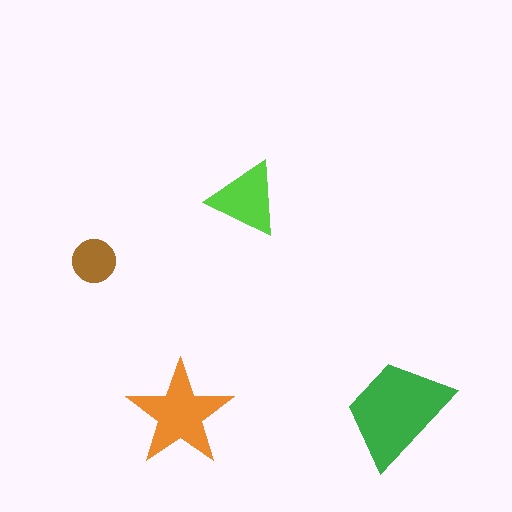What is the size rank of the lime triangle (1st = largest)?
3rd.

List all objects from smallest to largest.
The brown circle, the lime triangle, the orange star, the green trapezoid.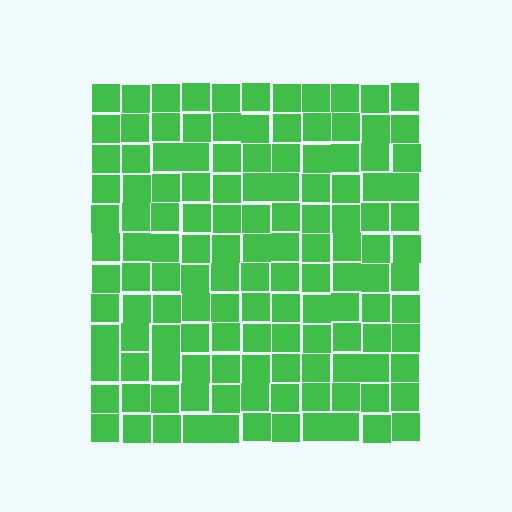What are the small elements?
The small elements are squares.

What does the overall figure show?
The overall figure shows a square.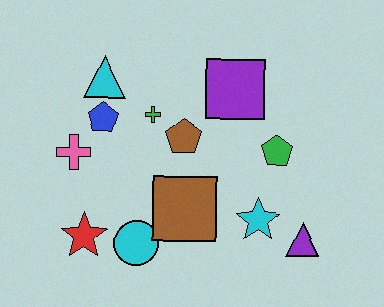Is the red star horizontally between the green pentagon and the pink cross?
Yes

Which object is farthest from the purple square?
The red star is farthest from the purple square.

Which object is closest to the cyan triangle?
The blue pentagon is closest to the cyan triangle.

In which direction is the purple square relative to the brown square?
The purple square is above the brown square.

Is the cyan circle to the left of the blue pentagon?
No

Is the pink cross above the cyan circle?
Yes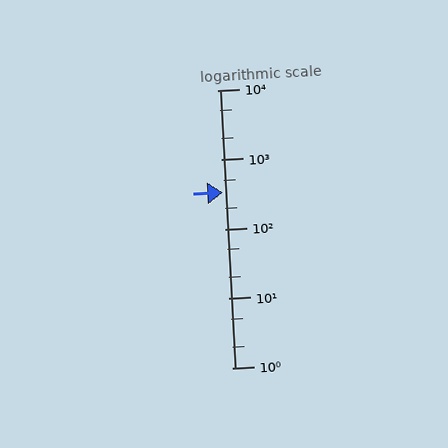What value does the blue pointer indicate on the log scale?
The pointer indicates approximately 340.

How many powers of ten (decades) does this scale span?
The scale spans 4 decades, from 1 to 10000.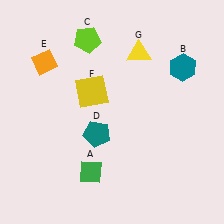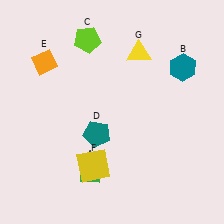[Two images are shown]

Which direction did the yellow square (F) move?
The yellow square (F) moved down.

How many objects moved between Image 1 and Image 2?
1 object moved between the two images.